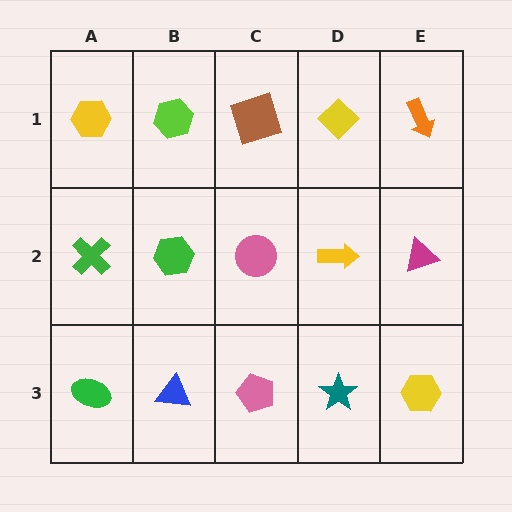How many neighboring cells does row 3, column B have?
3.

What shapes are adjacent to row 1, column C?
A pink circle (row 2, column C), a lime hexagon (row 1, column B), a yellow diamond (row 1, column D).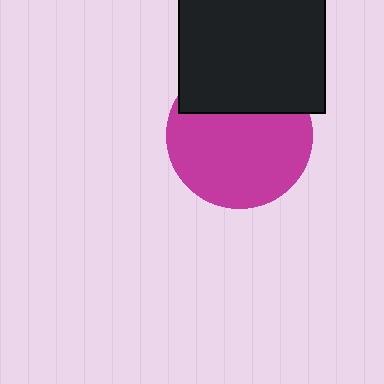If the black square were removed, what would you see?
You would see the complete magenta circle.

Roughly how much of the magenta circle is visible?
Most of it is visible (roughly 69%).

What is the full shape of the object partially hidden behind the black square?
The partially hidden object is a magenta circle.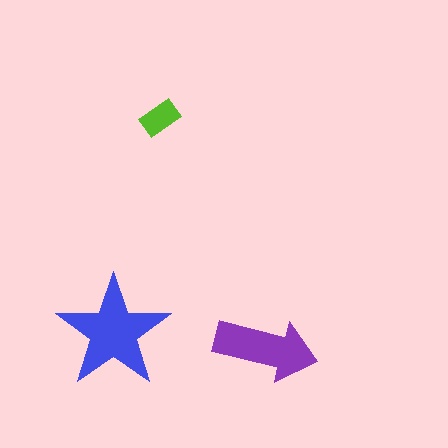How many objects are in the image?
There are 3 objects in the image.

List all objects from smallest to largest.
The lime rectangle, the purple arrow, the blue star.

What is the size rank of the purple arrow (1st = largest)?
2nd.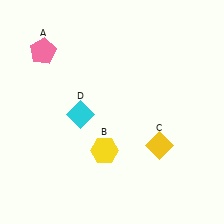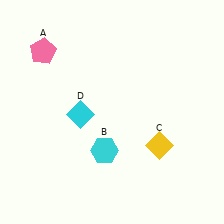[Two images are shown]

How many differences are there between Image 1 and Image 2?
There is 1 difference between the two images.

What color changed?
The hexagon (B) changed from yellow in Image 1 to cyan in Image 2.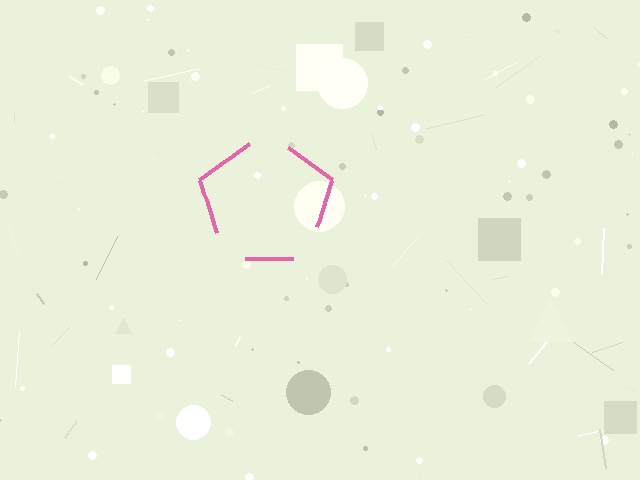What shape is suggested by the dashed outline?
The dashed outline suggests a pentagon.